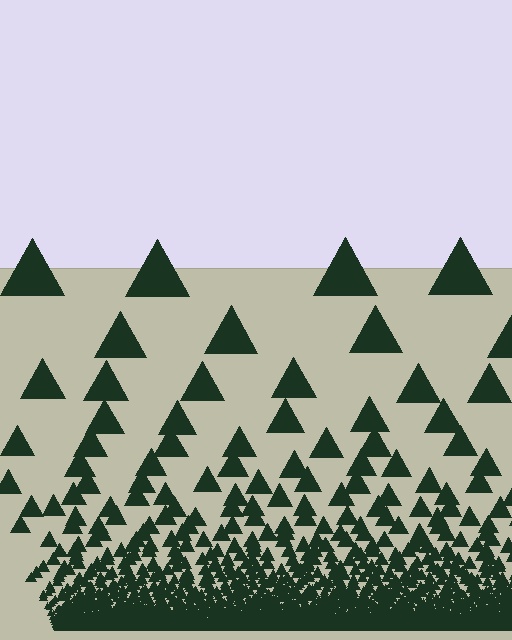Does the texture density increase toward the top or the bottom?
Density increases toward the bottom.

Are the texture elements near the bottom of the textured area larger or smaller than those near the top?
Smaller. The gradient is inverted — elements near the bottom are smaller and denser.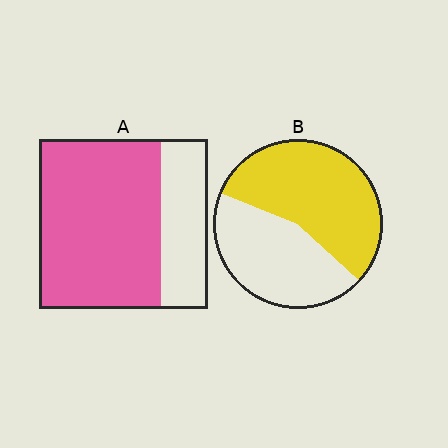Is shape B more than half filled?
Yes.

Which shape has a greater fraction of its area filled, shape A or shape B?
Shape A.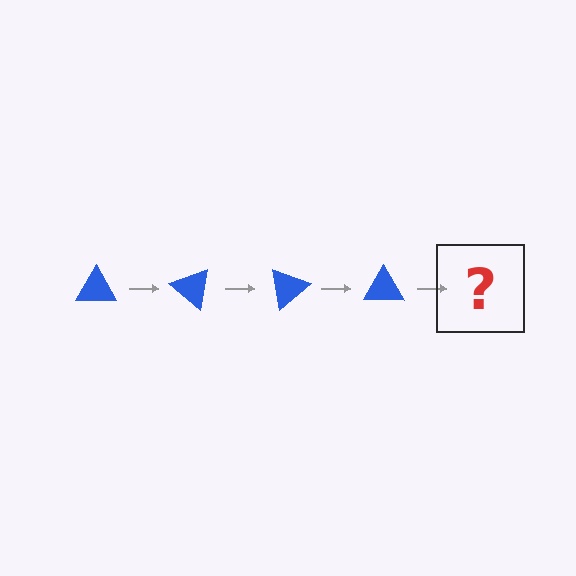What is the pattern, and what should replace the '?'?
The pattern is that the triangle rotates 40 degrees each step. The '?' should be a blue triangle rotated 160 degrees.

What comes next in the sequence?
The next element should be a blue triangle rotated 160 degrees.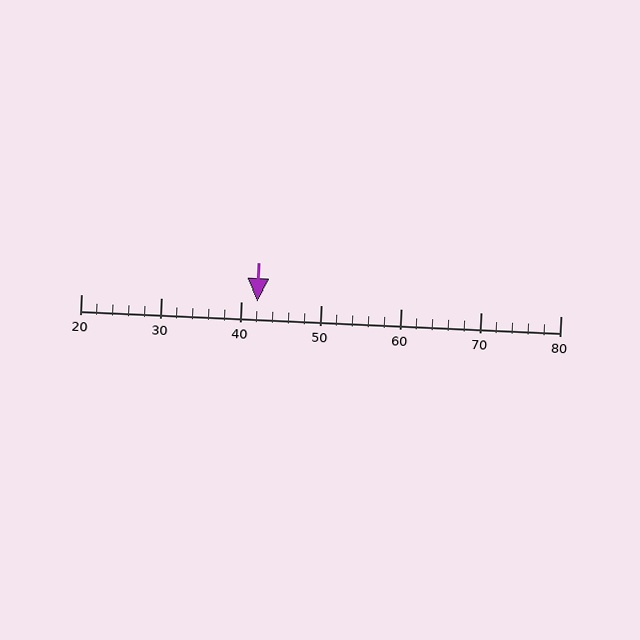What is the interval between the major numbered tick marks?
The major tick marks are spaced 10 units apart.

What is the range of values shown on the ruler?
The ruler shows values from 20 to 80.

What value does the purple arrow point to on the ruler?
The purple arrow points to approximately 42.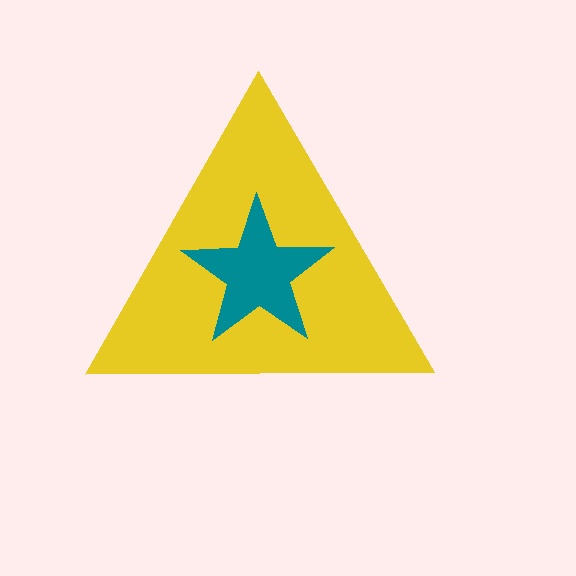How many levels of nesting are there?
2.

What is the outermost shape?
The yellow triangle.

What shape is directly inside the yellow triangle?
The teal star.